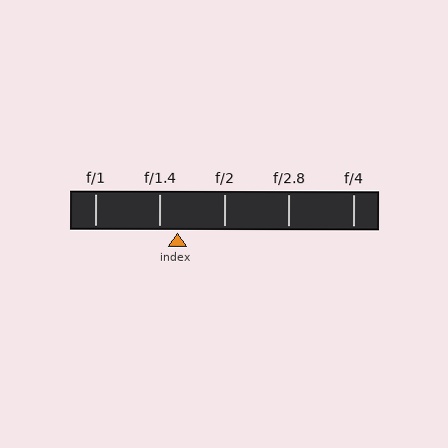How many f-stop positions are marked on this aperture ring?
There are 5 f-stop positions marked.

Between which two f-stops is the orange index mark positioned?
The index mark is between f/1.4 and f/2.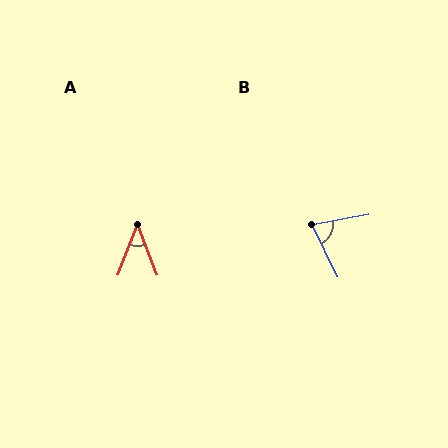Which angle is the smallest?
A, at approximately 42 degrees.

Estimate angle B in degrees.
Approximately 74 degrees.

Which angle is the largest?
B, at approximately 74 degrees.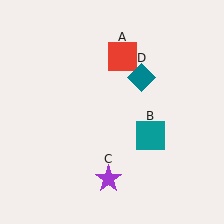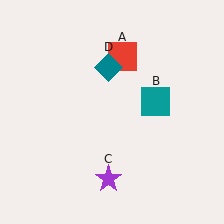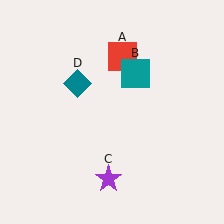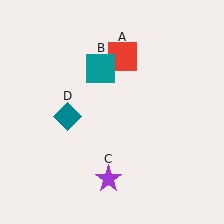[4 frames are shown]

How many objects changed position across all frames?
2 objects changed position: teal square (object B), teal diamond (object D).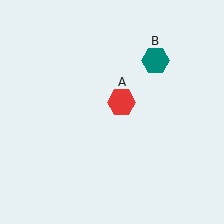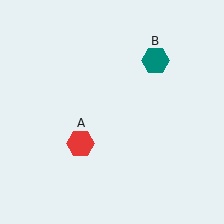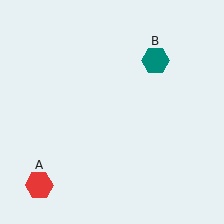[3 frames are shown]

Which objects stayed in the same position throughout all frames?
Teal hexagon (object B) remained stationary.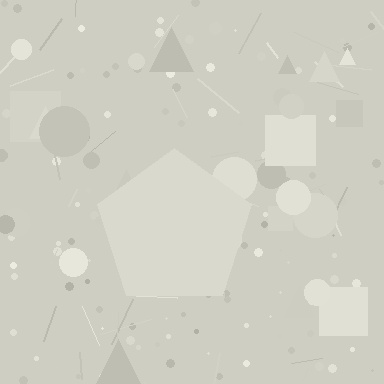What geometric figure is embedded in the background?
A pentagon is embedded in the background.